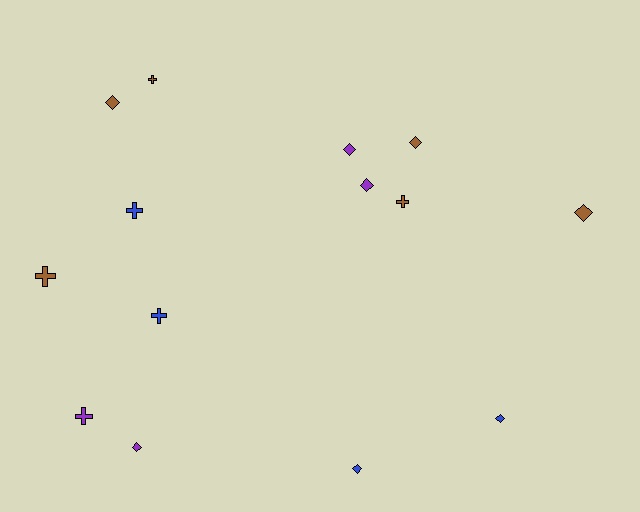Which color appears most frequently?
Brown, with 6 objects.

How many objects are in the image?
There are 14 objects.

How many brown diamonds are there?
There are 3 brown diamonds.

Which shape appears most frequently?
Diamond, with 8 objects.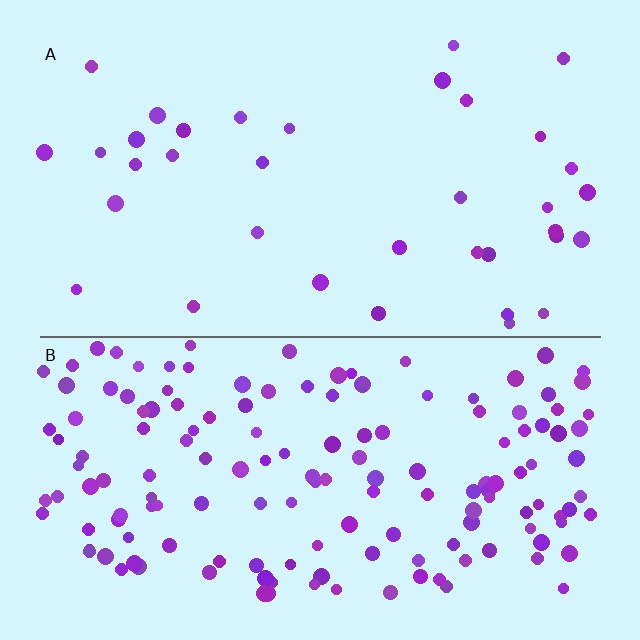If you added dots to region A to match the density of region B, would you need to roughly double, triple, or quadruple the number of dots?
Approximately quadruple.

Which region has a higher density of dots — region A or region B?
B (the bottom).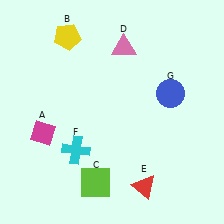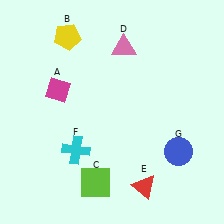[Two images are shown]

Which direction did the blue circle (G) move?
The blue circle (G) moved down.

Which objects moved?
The objects that moved are: the magenta diamond (A), the blue circle (G).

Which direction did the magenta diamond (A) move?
The magenta diamond (A) moved up.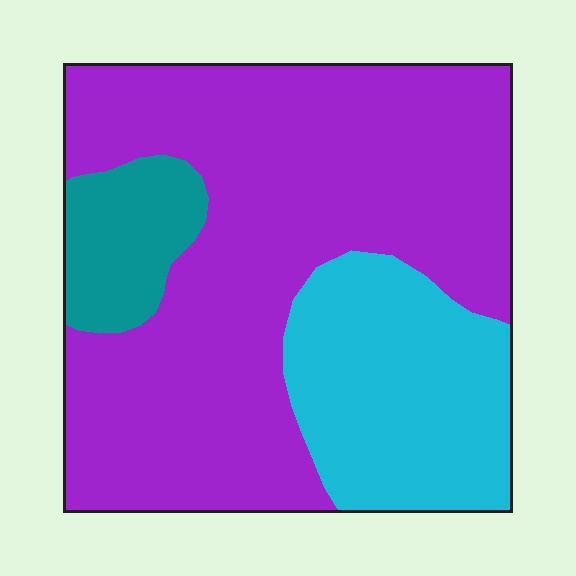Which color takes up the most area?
Purple, at roughly 65%.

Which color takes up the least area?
Teal, at roughly 10%.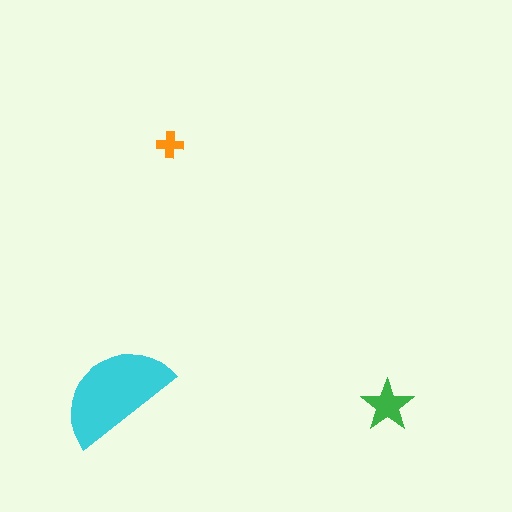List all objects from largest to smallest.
The cyan semicircle, the green star, the orange cross.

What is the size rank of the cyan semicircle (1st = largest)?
1st.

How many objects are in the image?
There are 3 objects in the image.